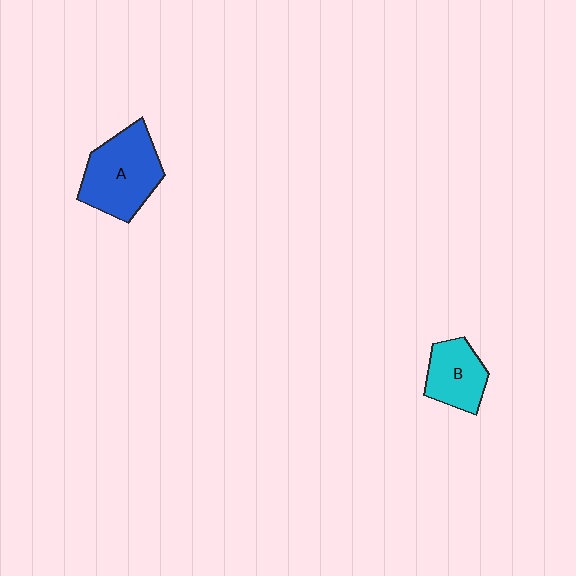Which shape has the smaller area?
Shape B (cyan).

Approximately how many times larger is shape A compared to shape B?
Approximately 1.6 times.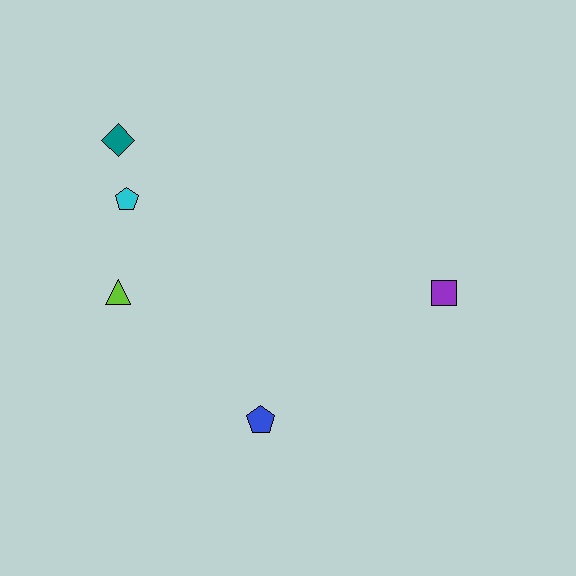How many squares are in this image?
There is 1 square.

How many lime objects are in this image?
There is 1 lime object.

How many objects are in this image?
There are 5 objects.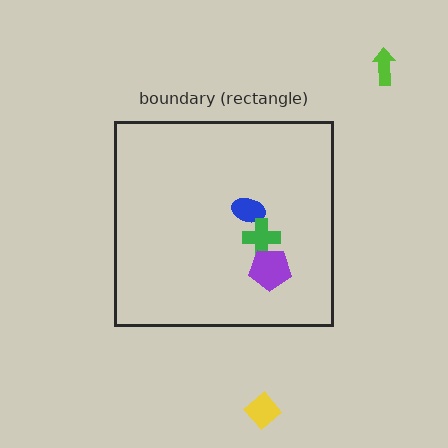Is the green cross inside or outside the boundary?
Inside.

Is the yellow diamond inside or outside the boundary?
Outside.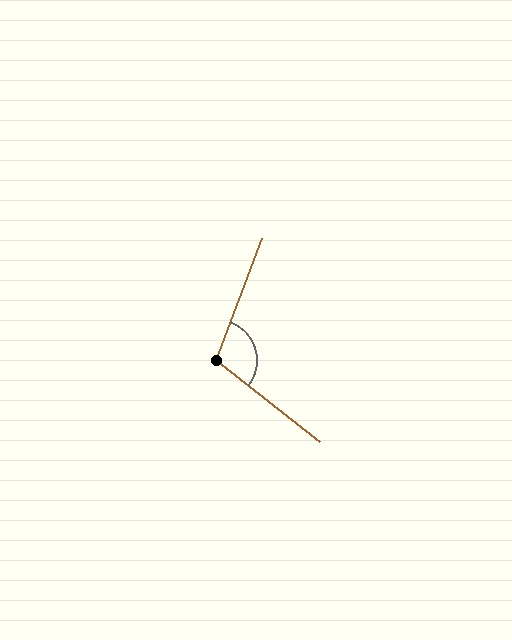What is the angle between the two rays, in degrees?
Approximately 107 degrees.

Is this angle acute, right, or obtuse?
It is obtuse.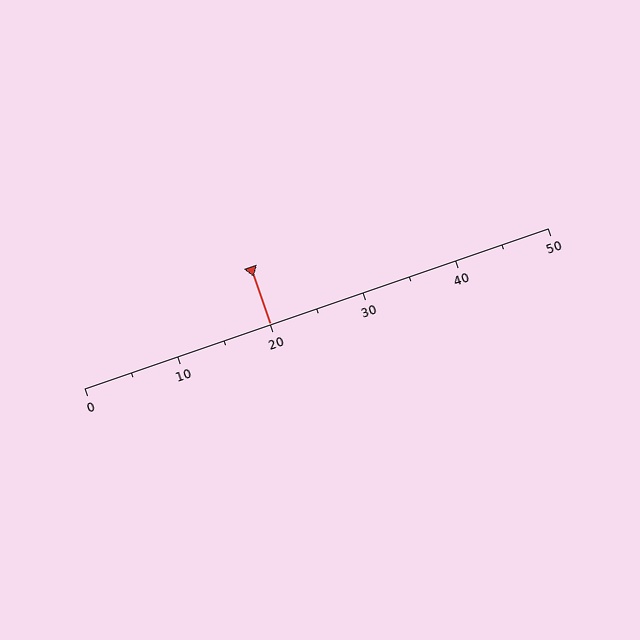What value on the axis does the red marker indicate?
The marker indicates approximately 20.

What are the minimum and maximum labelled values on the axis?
The axis runs from 0 to 50.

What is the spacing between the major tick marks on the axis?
The major ticks are spaced 10 apart.